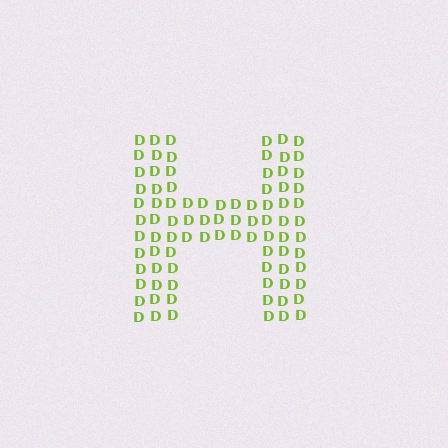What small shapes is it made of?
It is made of small letter D's.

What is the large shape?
The large shape is the letter H.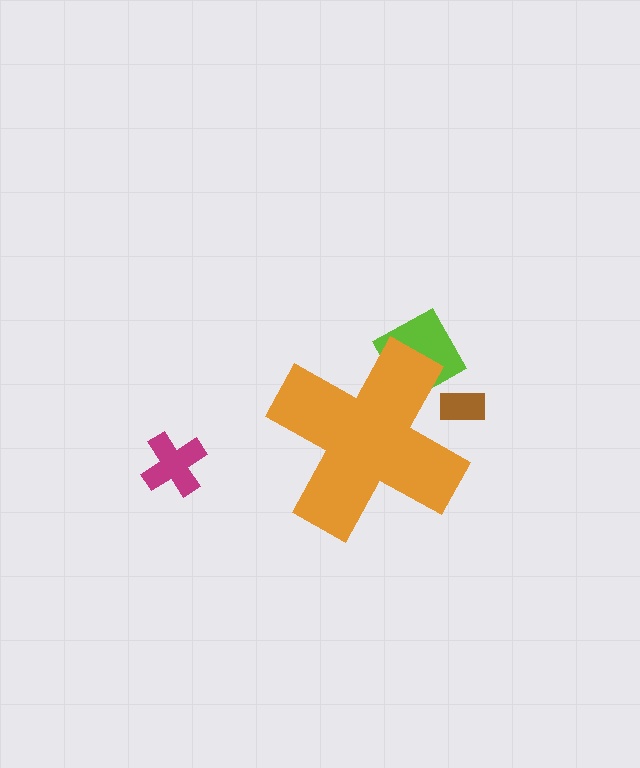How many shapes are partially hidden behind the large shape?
2 shapes are partially hidden.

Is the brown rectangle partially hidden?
Yes, the brown rectangle is partially hidden behind the orange cross.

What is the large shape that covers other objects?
An orange cross.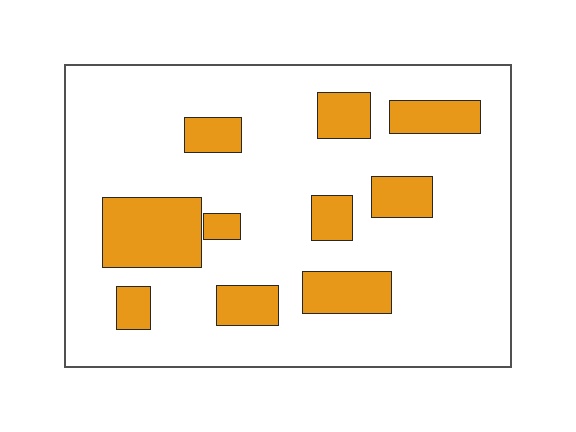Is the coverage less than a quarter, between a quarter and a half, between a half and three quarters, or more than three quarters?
Less than a quarter.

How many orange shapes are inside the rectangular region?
10.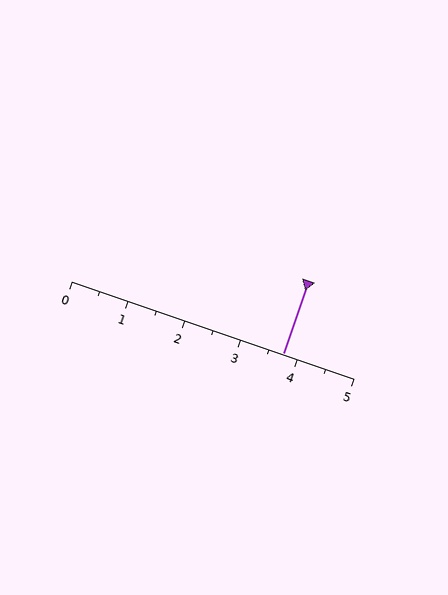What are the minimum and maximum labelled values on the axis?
The axis runs from 0 to 5.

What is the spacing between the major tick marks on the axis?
The major ticks are spaced 1 apart.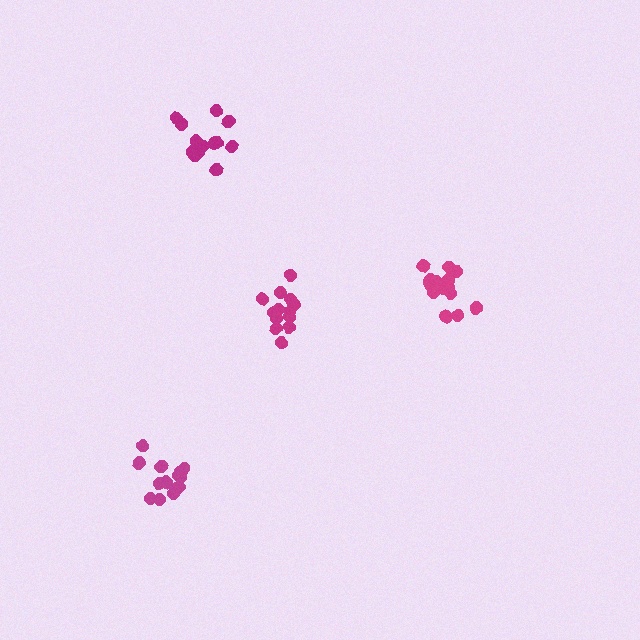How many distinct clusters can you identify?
There are 4 distinct clusters.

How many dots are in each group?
Group 1: 14 dots, Group 2: 13 dots, Group 3: 13 dots, Group 4: 14 dots (54 total).